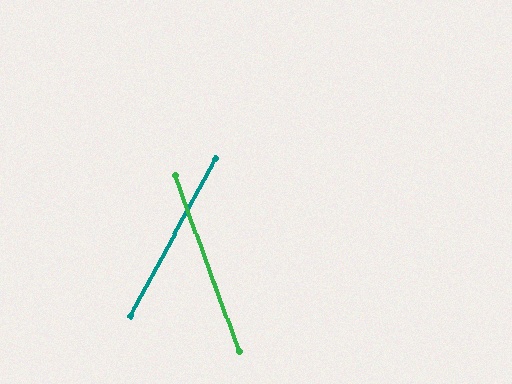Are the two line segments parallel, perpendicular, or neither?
Neither parallel nor perpendicular — they differ by about 48°.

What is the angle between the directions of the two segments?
Approximately 48 degrees.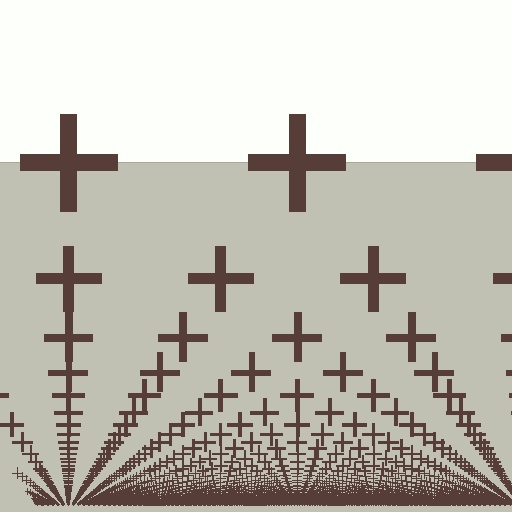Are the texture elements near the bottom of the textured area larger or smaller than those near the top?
Smaller. The gradient is inverted — elements near the bottom are smaller and denser.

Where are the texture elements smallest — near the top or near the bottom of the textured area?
Near the bottom.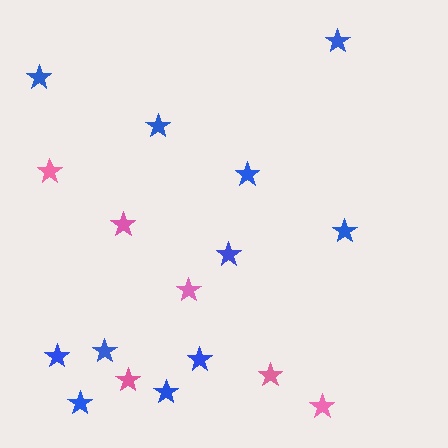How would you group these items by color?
There are 2 groups: one group of blue stars (11) and one group of pink stars (6).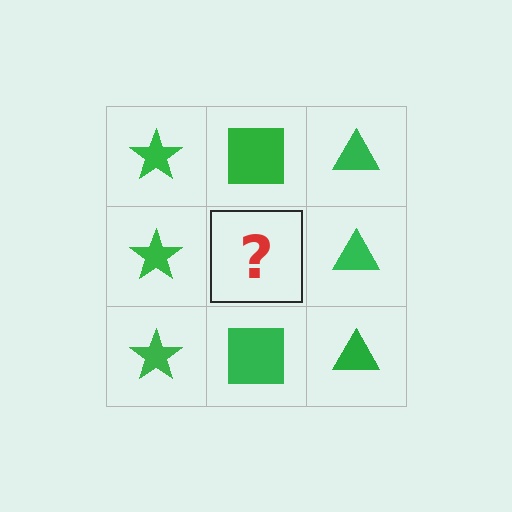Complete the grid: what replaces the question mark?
The question mark should be replaced with a green square.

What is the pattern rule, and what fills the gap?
The rule is that each column has a consistent shape. The gap should be filled with a green square.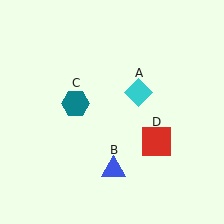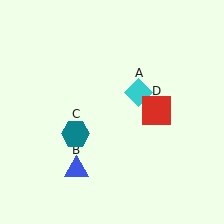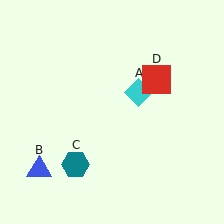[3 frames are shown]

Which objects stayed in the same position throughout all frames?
Cyan diamond (object A) remained stationary.